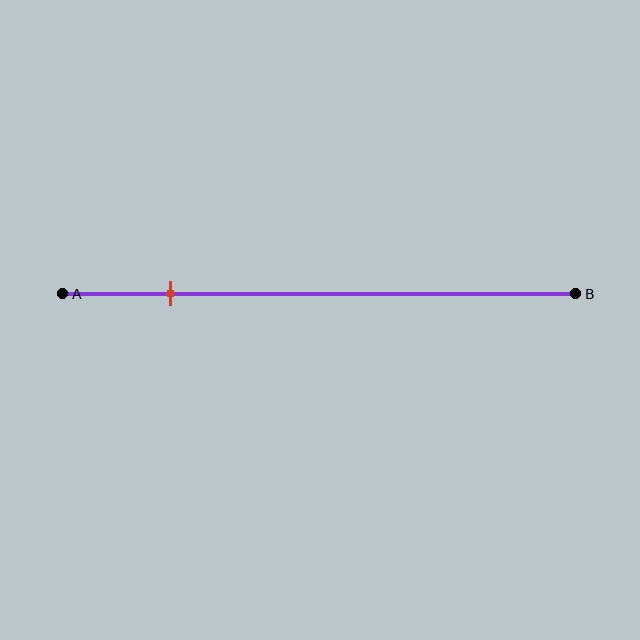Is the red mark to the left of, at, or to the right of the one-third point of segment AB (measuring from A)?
The red mark is to the left of the one-third point of segment AB.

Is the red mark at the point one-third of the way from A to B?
No, the mark is at about 20% from A, not at the 33% one-third point.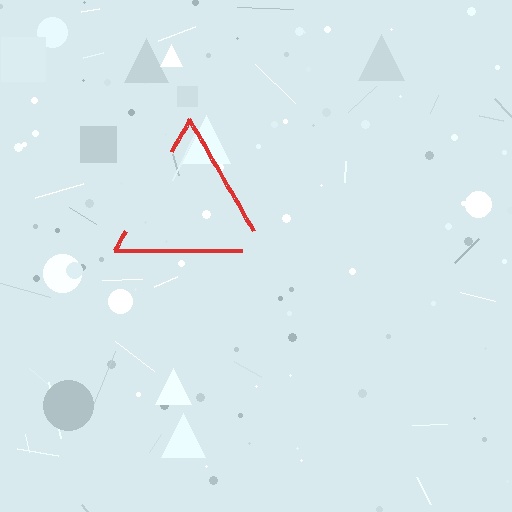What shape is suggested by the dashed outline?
The dashed outline suggests a triangle.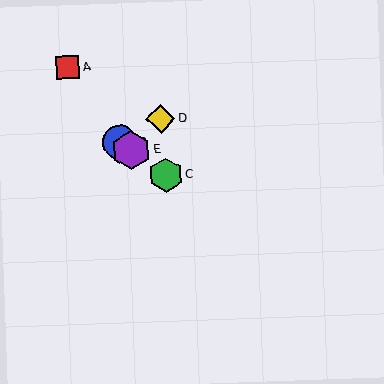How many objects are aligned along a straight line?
3 objects (B, C, E) are aligned along a straight line.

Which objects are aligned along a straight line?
Objects B, C, E are aligned along a straight line.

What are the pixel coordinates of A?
Object A is at (68, 67).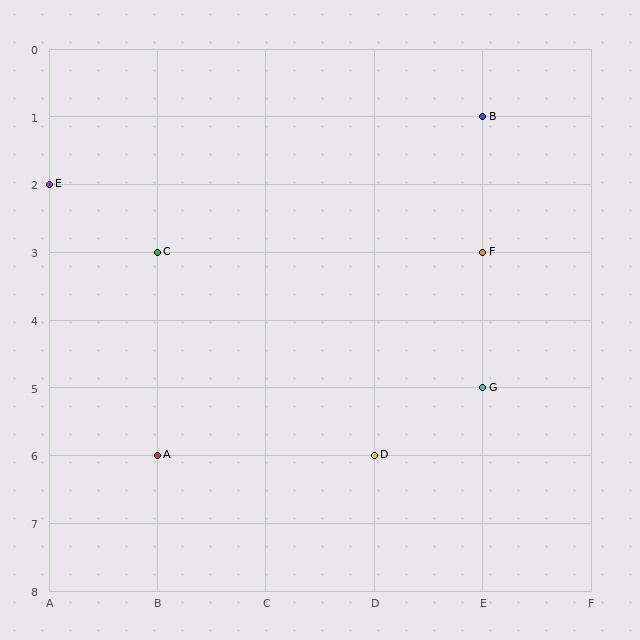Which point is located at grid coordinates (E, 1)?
Point B is at (E, 1).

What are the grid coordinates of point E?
Point E is at grid coordinates (A, 2).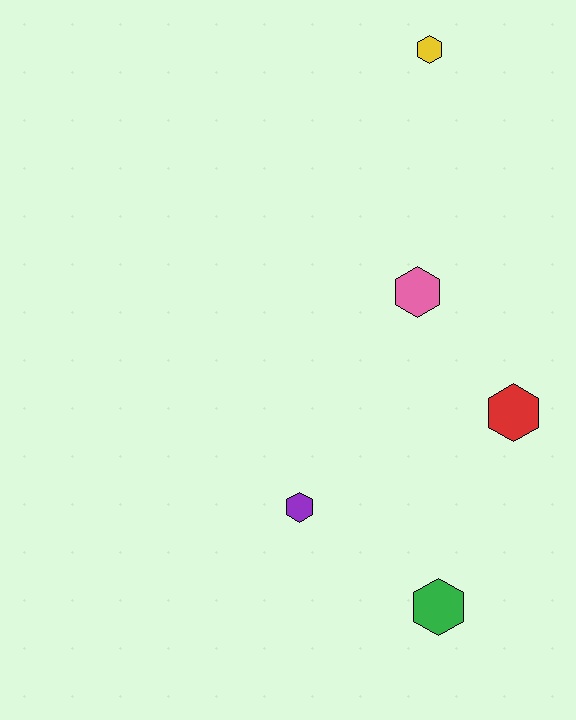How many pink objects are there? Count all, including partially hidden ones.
There is 1 pink object.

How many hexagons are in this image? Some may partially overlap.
There are 5 hexagons.